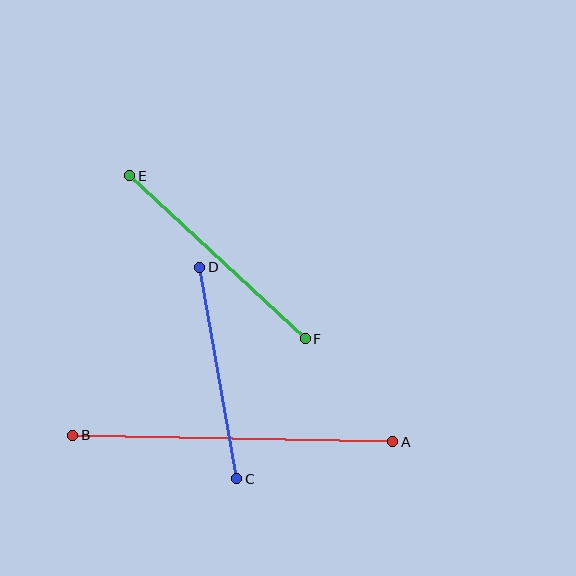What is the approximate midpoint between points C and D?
The midpoint is at approximately (218, 373) pixels.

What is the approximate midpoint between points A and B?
The midpoint is at approximately (233, 438) pixels.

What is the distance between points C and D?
The distance is approximately 215 pixels.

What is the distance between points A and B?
The distance is approximately 320 pixels.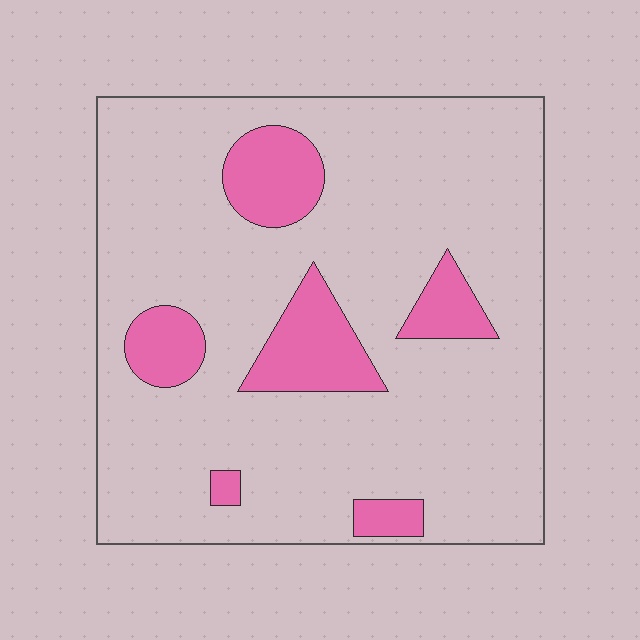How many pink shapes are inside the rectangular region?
6.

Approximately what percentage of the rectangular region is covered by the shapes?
Approximately 15%.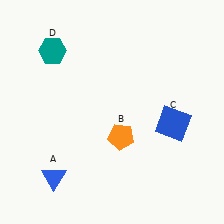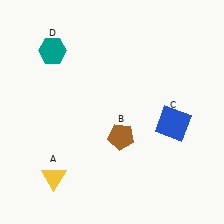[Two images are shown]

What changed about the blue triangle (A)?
In Image 1, A is blue. In Image 2, it changed to yellow.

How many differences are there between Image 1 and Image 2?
There are 2 differences between the two images.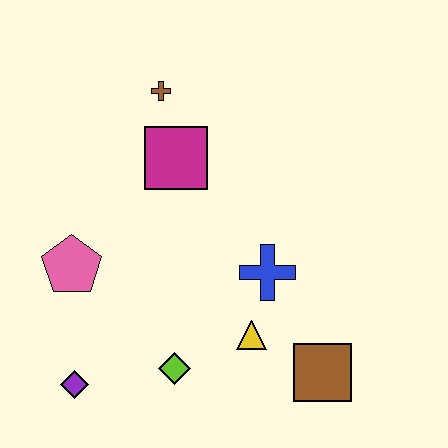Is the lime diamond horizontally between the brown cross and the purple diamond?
No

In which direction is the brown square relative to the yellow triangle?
The brown square is to the right of the yellow triangle.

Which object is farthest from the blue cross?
The purple diamond is farthest from the blue cross.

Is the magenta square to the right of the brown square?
No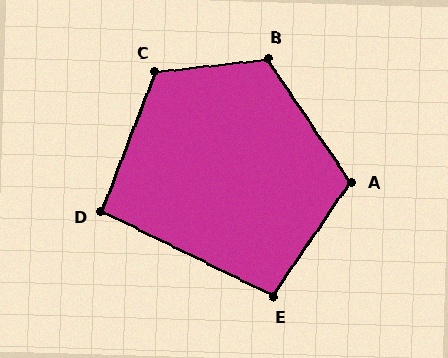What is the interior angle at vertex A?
Approximately 111 degrees (obtuse).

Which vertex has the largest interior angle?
B, at approximately 118 degrees.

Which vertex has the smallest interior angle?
D, at approximately 95 degrees.